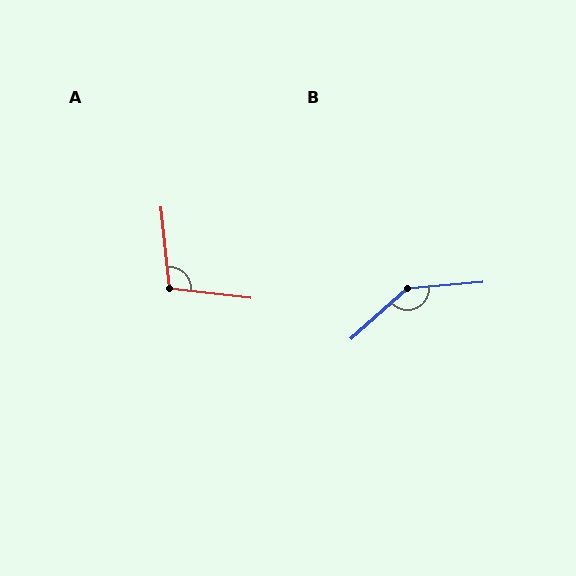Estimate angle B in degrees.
Approximately 144 degrees.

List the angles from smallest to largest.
A (102°), B (144°).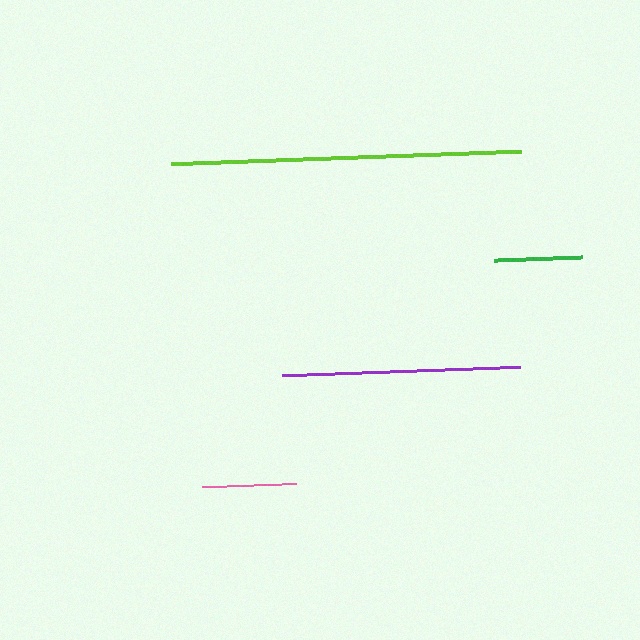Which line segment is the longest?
The lime line is the longest at approximately 350 pixels.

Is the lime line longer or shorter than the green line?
The lime line is longer than the green line.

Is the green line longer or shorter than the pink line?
The pink line is longer than the green line.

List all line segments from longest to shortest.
From longest to shortest: lime, purple, pink, green.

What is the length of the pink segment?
The pink segment is approximately 94 pixels long.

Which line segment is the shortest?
The green line is the shortest at approximately 88 pixels.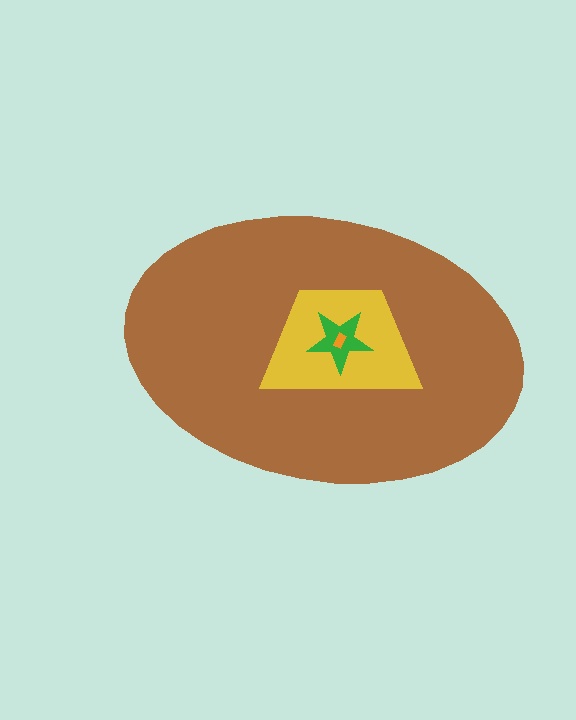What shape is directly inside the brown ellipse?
The yellow trapezoid.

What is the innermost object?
The orange rectangle.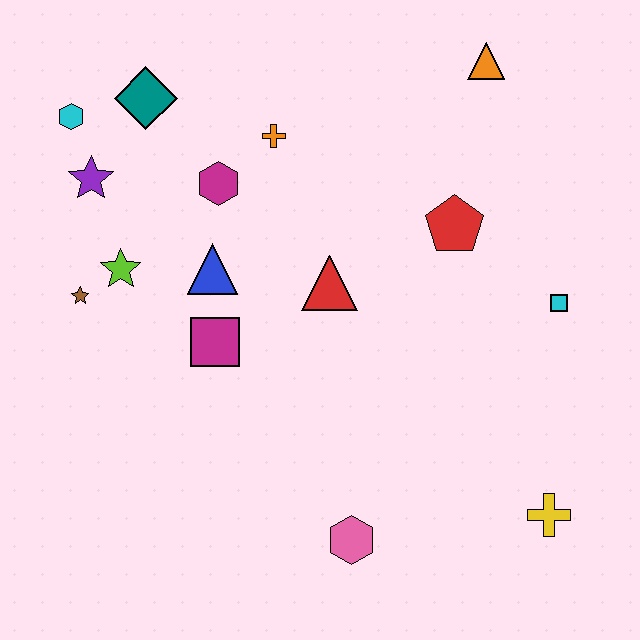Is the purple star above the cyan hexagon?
No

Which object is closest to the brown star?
The lime star is closest to the brown star.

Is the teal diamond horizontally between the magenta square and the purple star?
Yes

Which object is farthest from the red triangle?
The yellow cross is farthest from the red triangle.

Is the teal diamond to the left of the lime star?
No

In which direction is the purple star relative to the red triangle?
The purple star is to the left of the red triangle.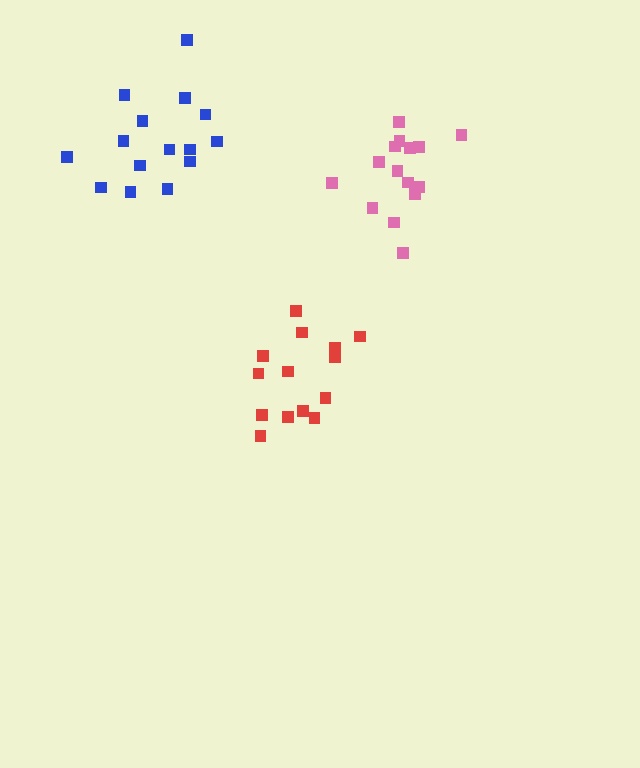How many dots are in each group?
Group 1: 15 dots, Group 2: 14 dots, Group 3: 15 dots (44 total).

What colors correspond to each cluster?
The clusters are colored: pink, red, blue.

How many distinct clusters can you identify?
There are 3 distinct clusters.